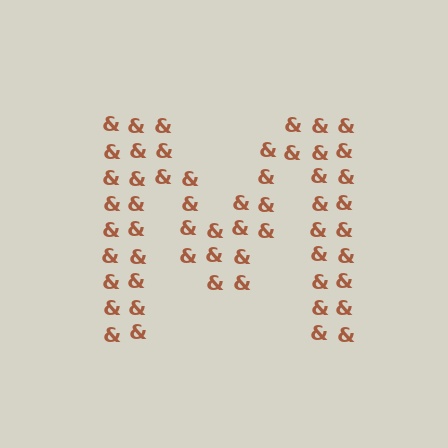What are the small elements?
The small elements are ampersands.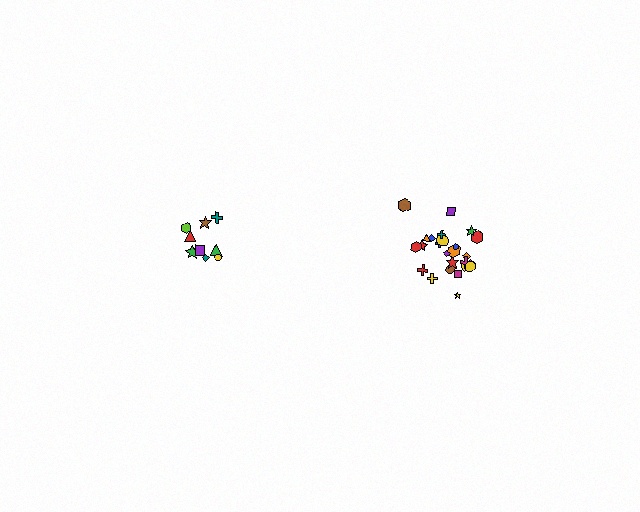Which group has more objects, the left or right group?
The right group.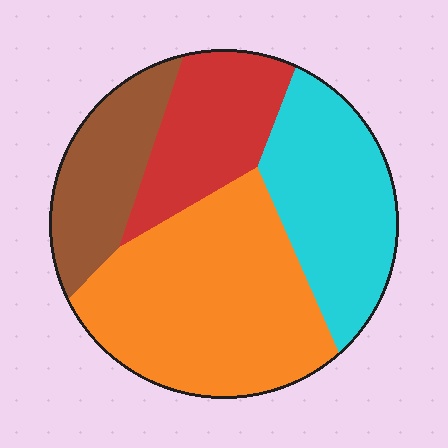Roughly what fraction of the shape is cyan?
Cyan takes up about one quarter (1/4) of the shape.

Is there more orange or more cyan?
Orange.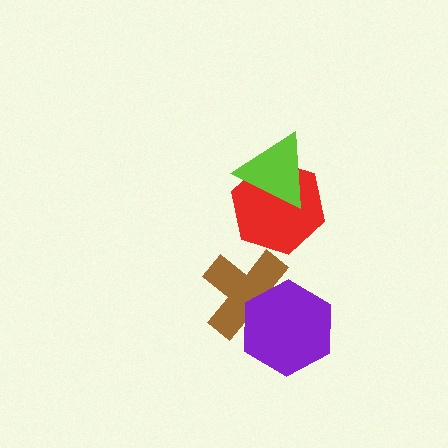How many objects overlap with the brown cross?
1 object overlaps with the brown cross.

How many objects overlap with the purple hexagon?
1 object overlaps with the purple hexagon.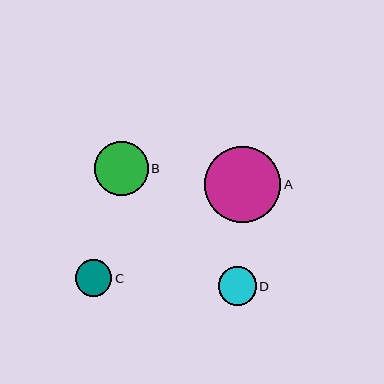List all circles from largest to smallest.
From largest to smallest: A, B, D, C.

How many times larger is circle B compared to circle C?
Circle B is approximately 1.5 times the size of circle C.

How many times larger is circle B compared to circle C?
Circle B is approximately 1.5 times the size of circle C.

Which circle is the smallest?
Circle C is the smallest with a size of approximately 36 pixels.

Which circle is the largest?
Circle A is the largest with a size of approximately 76 pixels.